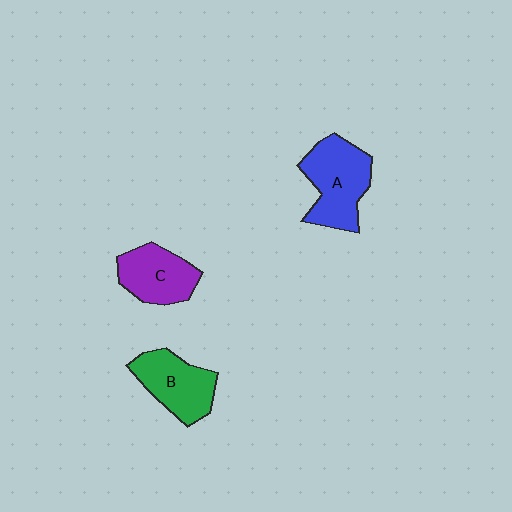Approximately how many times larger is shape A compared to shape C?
Approximately 1.3 times.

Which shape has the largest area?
Shape A (blue).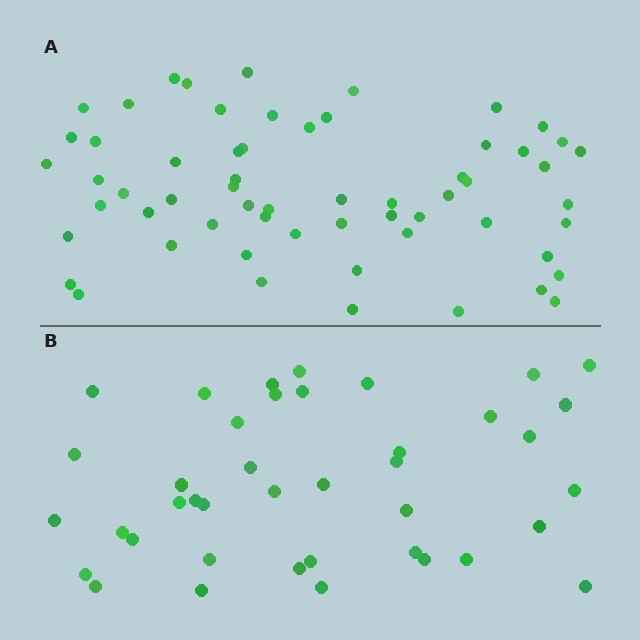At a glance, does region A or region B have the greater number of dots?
Region A (the top region) has more dots.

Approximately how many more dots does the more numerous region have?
Region A has approximately 20 more dots than region B.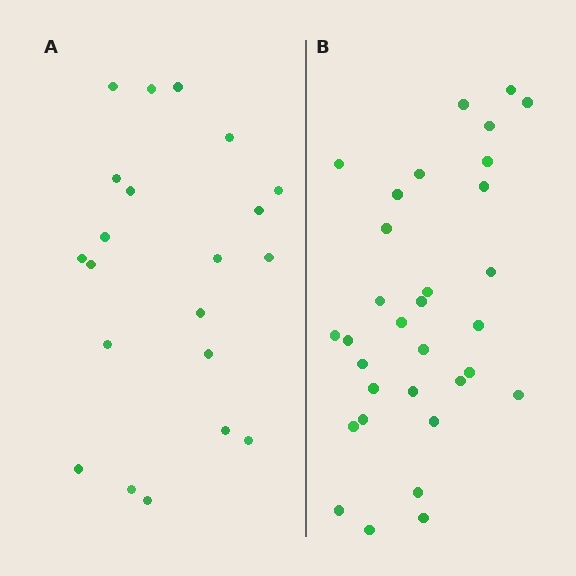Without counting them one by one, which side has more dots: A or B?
Region B (the right region) has more dots.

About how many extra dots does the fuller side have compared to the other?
Region B has roughly 12 or so more dots than region A.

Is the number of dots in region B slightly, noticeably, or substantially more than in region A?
Region B has substantially more. The ratio is roughly 1.5 to 1.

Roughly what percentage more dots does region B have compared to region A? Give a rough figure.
About 50% more.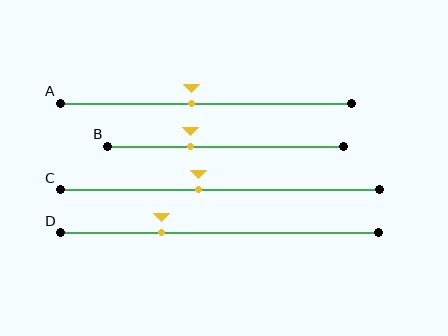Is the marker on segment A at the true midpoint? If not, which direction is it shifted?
No, the marker on segment A is shifted to the left by about 5% of the segment length.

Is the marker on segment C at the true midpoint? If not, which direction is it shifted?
No, the marker on segment C is shifted to the left by about 7% of the segment length.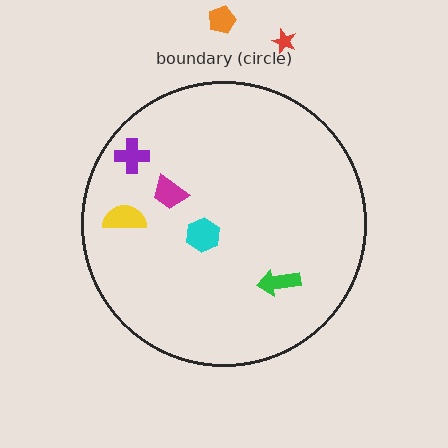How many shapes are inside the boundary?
5 inside, 2 outside.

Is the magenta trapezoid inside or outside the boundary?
Inside.